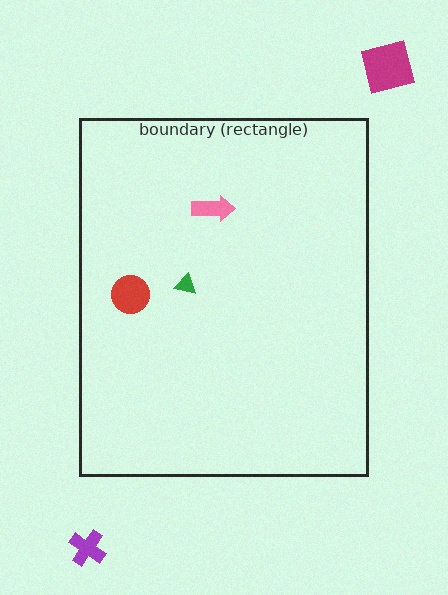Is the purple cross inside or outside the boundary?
Outside.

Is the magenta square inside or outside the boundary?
Outside.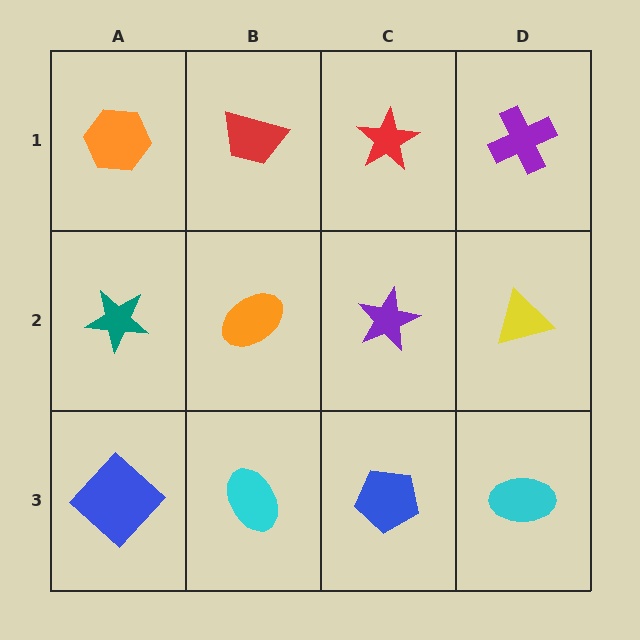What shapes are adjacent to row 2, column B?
A red trapezoid (row 1, column B), a cyan ellipse (row 3, column B), a teal star (row 2, column A), a purple star (row 2, column C).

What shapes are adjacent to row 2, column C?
A red star (row 1, column C), a blue pentagon (row 3, column C), an orange ellipse (row 2, column B), a yellow triangle (row 2, column D).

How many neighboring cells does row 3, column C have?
3.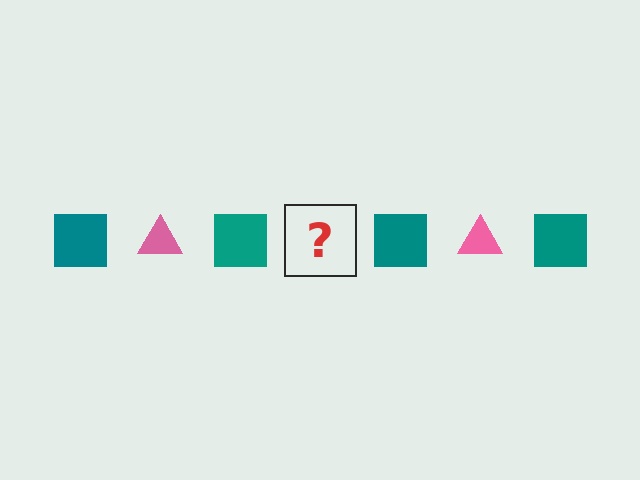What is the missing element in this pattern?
The missing element is a pink triangle.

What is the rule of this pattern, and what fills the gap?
The rule is that the pattern alternates between teal square and pink triangle. The gap should be filled with a pink triangle.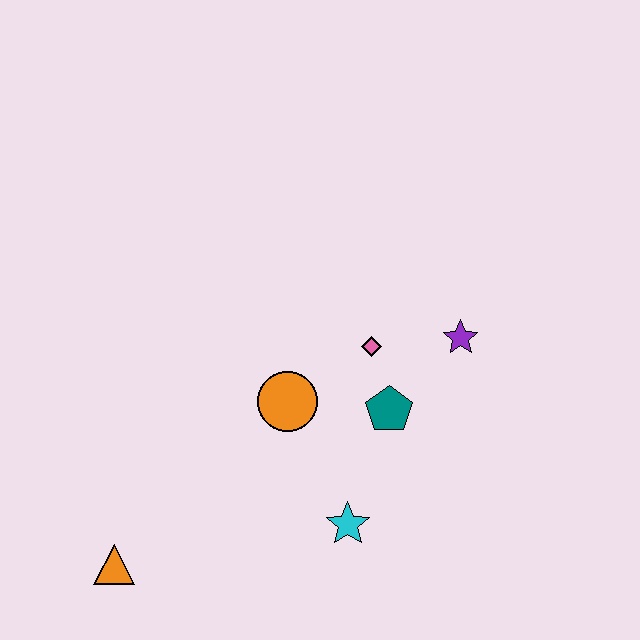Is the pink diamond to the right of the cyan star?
Yes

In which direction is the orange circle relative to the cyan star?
The orange circle is above the cyan star.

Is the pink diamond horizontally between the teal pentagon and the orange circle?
Yes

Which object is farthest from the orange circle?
The orange triangle is farthest from the orange circle.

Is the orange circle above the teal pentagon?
Yes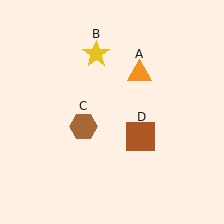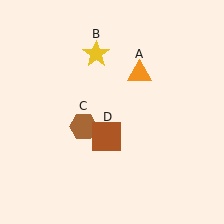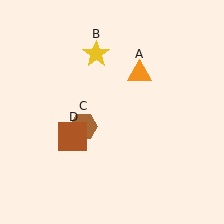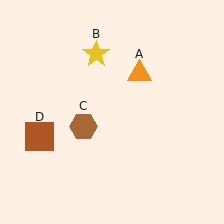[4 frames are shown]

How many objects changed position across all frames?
1 object changed position: brown square (object D).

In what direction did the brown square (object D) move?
The brown square (object D) moved left.